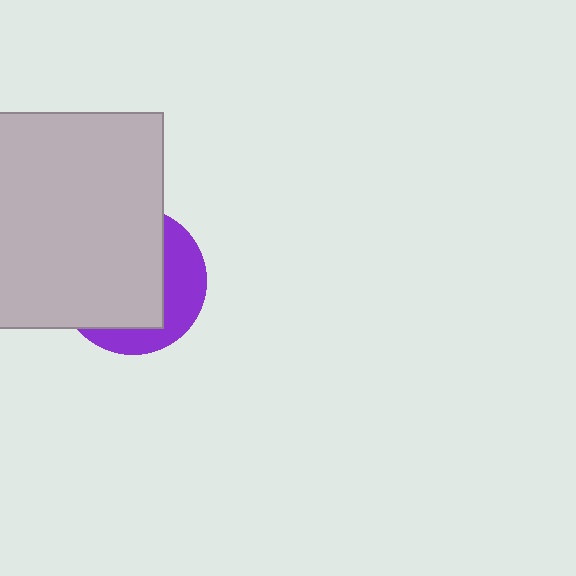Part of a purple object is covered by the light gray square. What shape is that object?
It is a circle.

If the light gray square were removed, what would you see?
You would see the complete purple circle.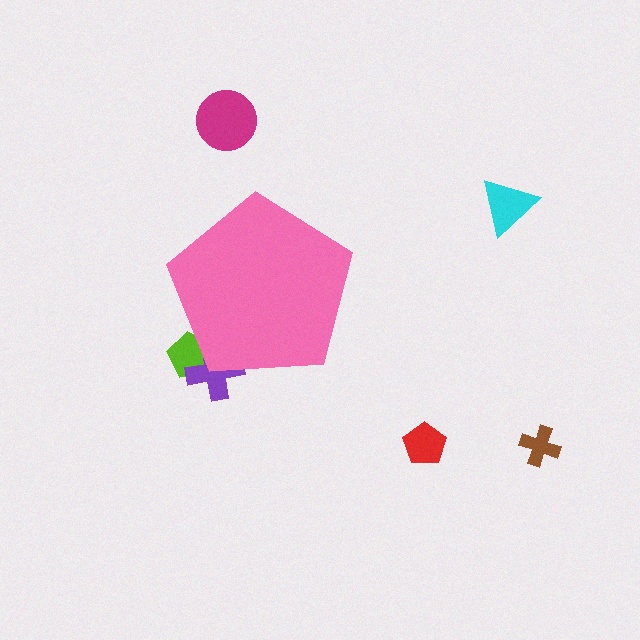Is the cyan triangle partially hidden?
No, the cyan triangle is fully visible.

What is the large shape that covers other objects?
A pink pentagon.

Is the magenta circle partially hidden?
No, the magenta circle is fully visible.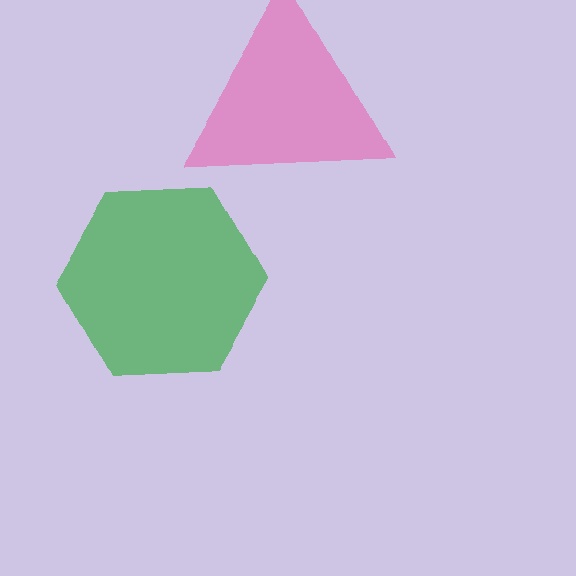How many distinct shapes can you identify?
There are 2 distinct shapes: a green hexagon, a pink triangle.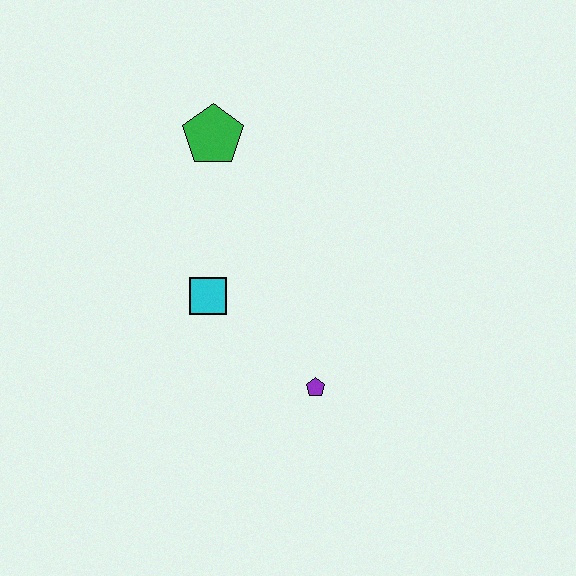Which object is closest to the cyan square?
The purple pentagon is closest to the cyan square.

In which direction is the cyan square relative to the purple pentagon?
The cyan square is to the left of the purple pentagon.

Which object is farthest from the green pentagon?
The purple pentagon is farthest from the green pentagon.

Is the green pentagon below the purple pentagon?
No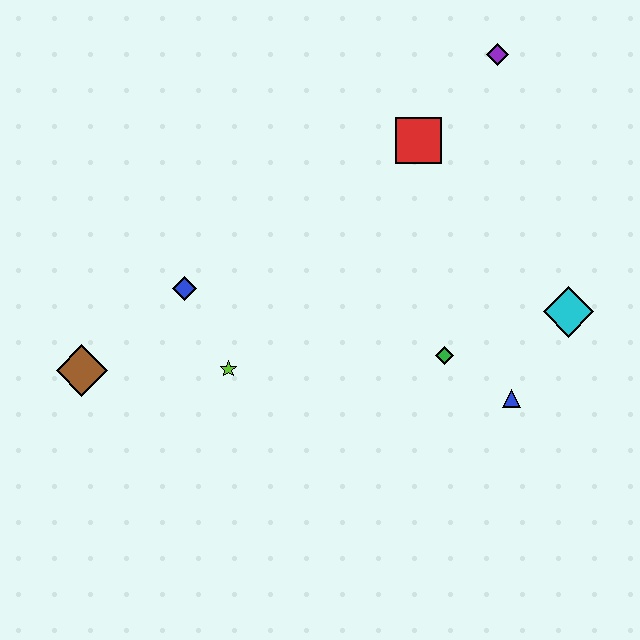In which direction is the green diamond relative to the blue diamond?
The green diamond is to the right of the blue diamond.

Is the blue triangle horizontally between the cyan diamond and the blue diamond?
Yes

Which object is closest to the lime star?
The blue diamond is closest to the lime star.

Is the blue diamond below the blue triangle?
No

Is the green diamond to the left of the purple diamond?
Yes